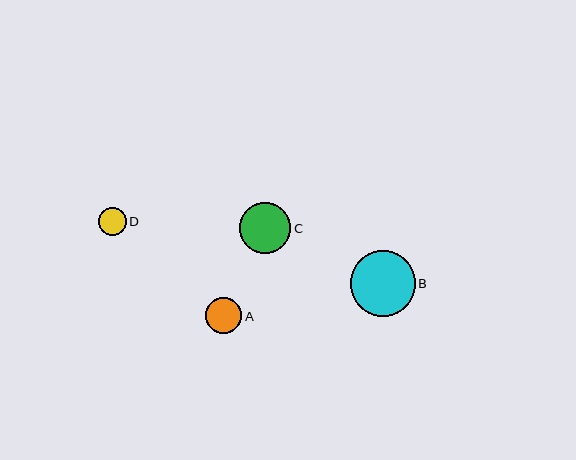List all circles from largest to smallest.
From largest to smallest: B, C, A, D.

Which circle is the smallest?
Circle D is the smallest with a size of approximately 28 pixels.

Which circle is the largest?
Circle B is the largest with a size of approximately 65 pixels.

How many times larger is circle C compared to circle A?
Circle C is approximately 1.4 times the size of circle A.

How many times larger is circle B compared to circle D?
Circle B is approximately 2.3 times the size of circle D.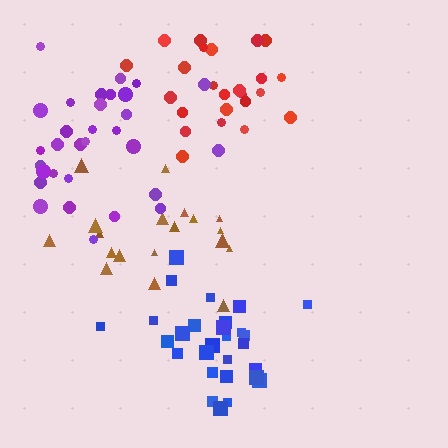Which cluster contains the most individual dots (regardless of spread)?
Purple (31).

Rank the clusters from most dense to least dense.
blue, purple, red, brown.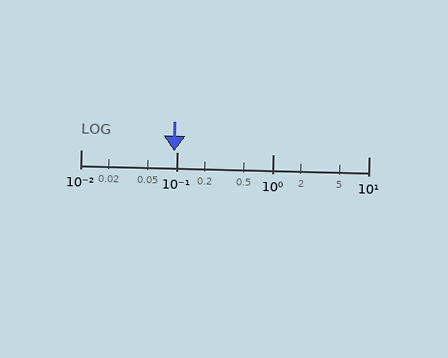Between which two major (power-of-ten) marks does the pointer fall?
The pointer is between 0.01 and 0.1.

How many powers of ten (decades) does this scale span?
The scale spans 3 decades, from 0.01 to 10.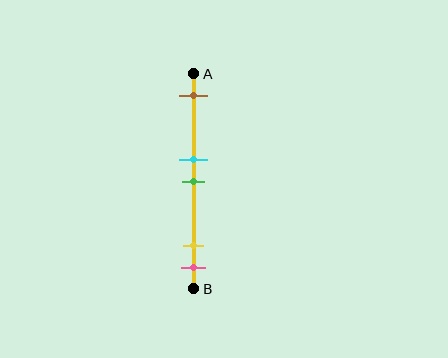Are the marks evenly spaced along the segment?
No, the marks are not evenly spaced.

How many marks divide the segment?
There are 5 marks dividing the segment.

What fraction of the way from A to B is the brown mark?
The brown mark is approximately 10% (0.1) of the way from A to B.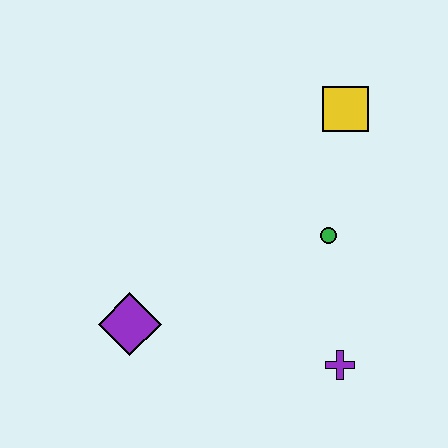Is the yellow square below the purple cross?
No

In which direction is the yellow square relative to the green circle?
The yellow square is above the green circle.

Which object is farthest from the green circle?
The purple diamond is farthest from the green circle.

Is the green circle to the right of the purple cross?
No